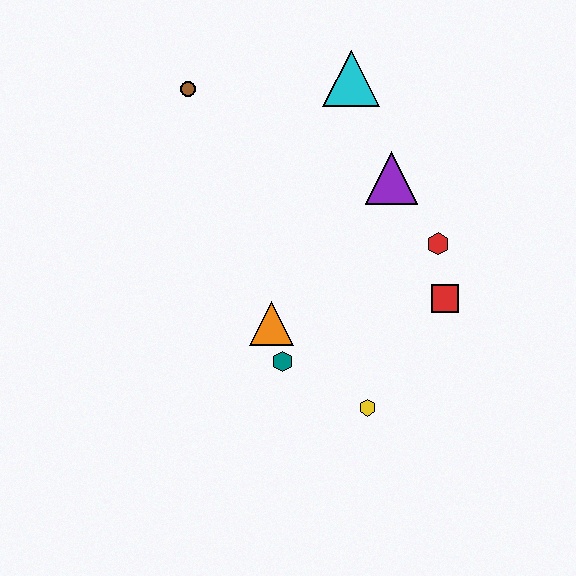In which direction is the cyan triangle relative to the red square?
The cyan triangle is above the red square.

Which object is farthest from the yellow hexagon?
The brown circle is farthest from the yellow hexagon.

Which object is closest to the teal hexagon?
The orange triangle is closest to the teal hexagon.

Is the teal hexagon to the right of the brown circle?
Yes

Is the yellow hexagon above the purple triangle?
No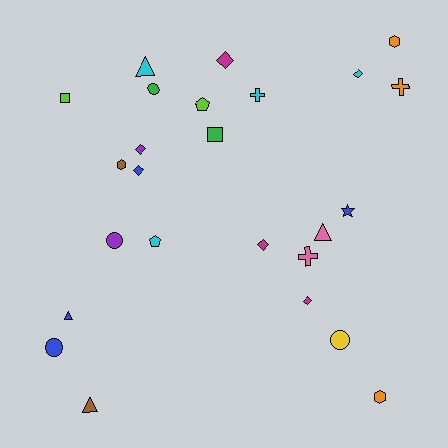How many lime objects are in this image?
There are 2 lime objects.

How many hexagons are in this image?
There are 3 hexagons.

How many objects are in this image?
There are 25 objects.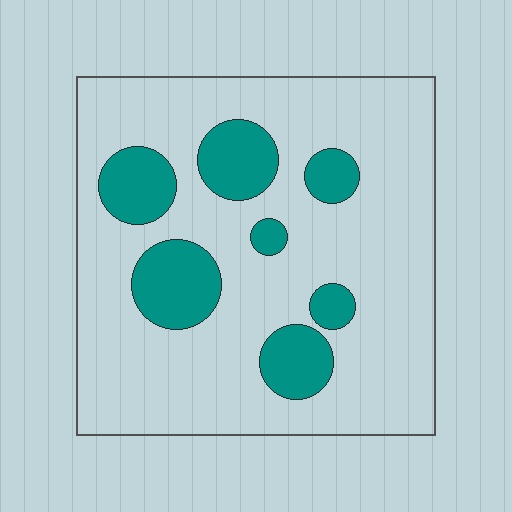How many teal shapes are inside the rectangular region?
7.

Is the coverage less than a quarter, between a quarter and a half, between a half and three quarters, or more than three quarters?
Less than a quarter.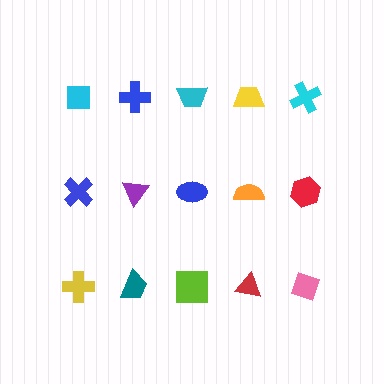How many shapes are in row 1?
5 shapes.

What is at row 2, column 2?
A purple triangle.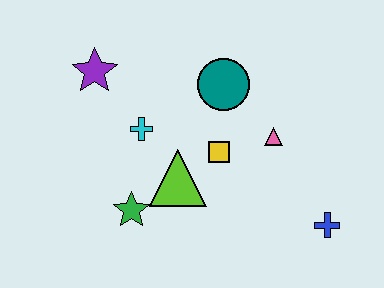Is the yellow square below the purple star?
Yes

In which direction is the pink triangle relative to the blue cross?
The pink triangle is above the blue cross.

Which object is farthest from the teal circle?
The blue cross is farthest from the teal circle.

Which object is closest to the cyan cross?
The lime triangle is closest to the cyan cross.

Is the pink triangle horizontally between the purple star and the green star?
No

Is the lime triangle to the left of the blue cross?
Yes